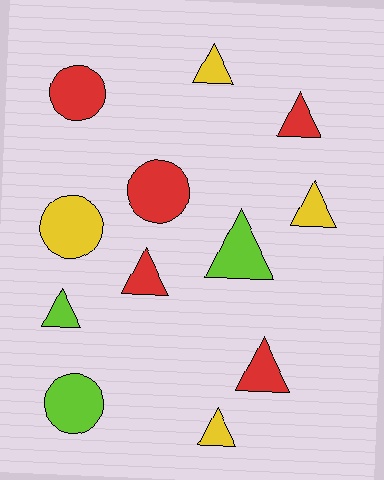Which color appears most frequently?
Red, with 5 objects.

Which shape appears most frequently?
Triangle, with 8 objects.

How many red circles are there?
There are 2 red circles.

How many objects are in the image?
There are 12 objects.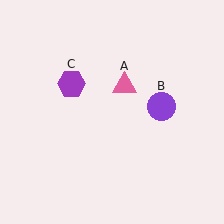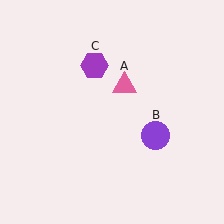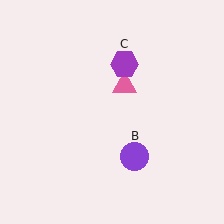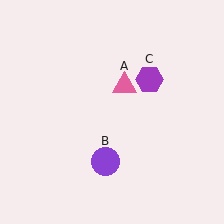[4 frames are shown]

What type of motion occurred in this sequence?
The purple circle (object B), purple hexagon (object C) rotated clockwise around the center of the scene.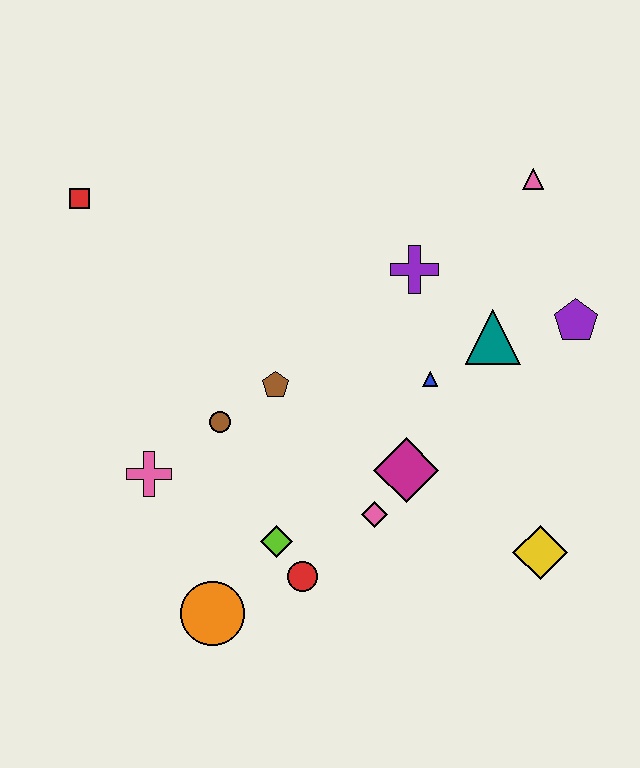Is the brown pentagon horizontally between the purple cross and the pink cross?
Yes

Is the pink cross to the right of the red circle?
No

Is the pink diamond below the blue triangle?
Yes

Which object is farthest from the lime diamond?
The pink triangle is farthest from the lime diamond.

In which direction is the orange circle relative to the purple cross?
The orange circle is below the purple cross.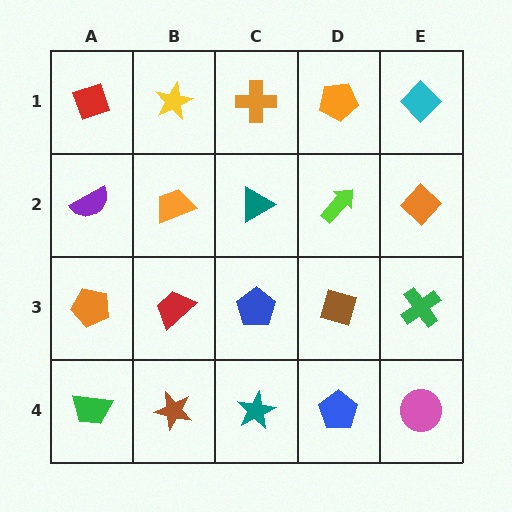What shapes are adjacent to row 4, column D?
A brown diamond (row 3, column D), a teal star (row 4, column C), a pink circle (row 4, column E).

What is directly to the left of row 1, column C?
A yellow star.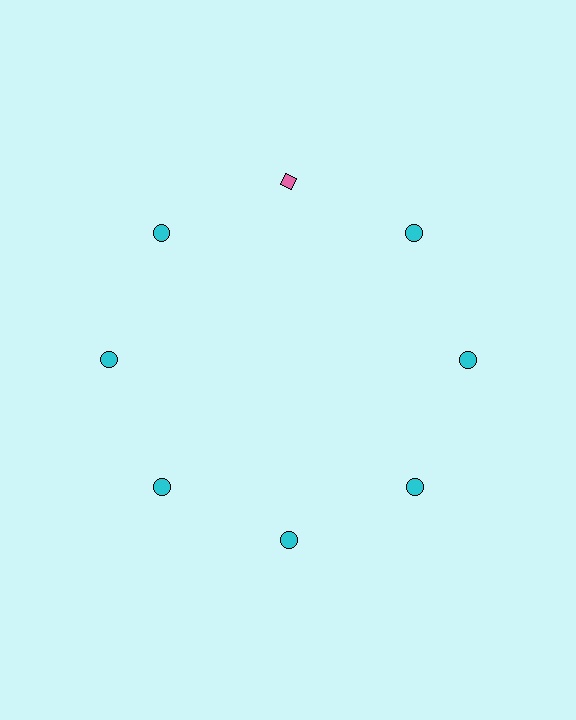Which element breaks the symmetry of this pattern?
The pink diamond at roughly the 12 o'clock position breaks the symmetry. All other shapes are cyan circles.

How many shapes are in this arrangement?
There are 8 shapes arranged in a ring pattern.